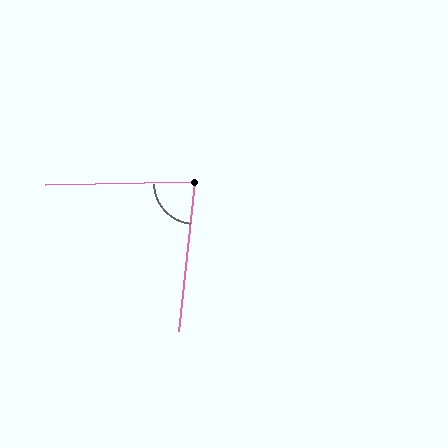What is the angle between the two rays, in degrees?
Approximately 82 degrees.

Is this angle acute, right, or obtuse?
It is acute.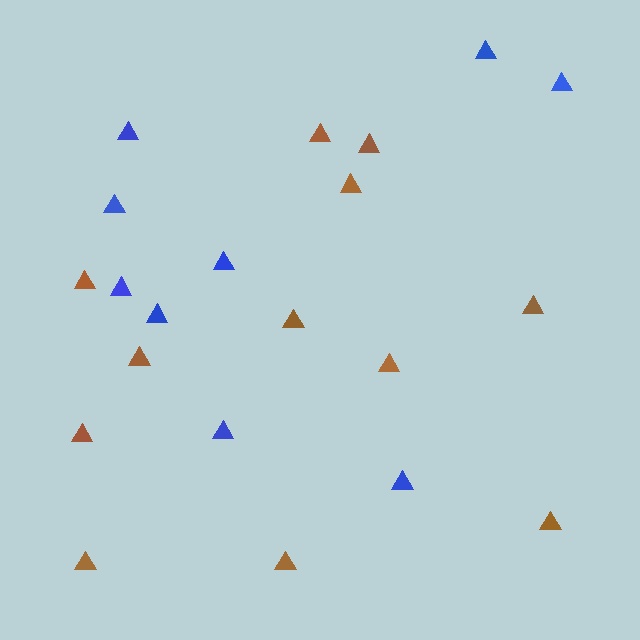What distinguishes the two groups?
There are 2 groups: one group of brown triangles (12) and one group of blue triangles (9).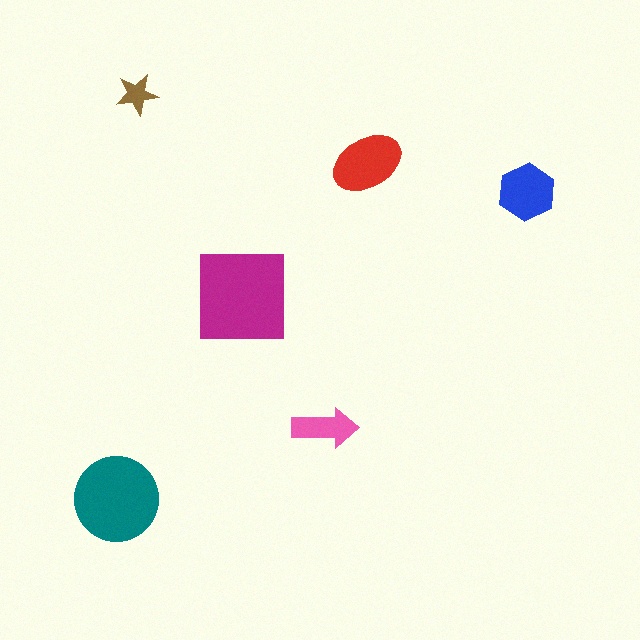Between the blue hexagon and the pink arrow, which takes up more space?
The blue hexagon.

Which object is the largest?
The magenta square.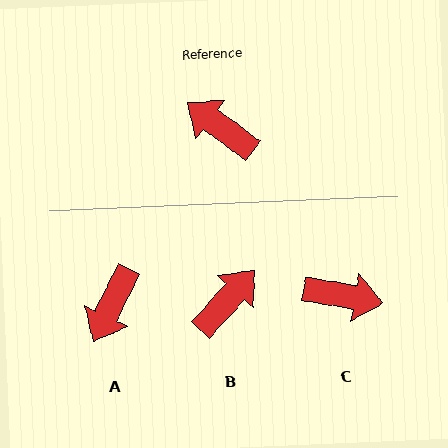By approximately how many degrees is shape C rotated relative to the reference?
Approximately 154 degrees clockwise.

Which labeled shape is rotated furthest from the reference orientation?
C, about 154 degrees away.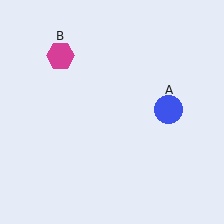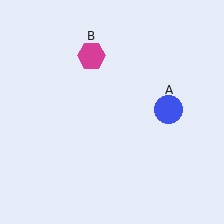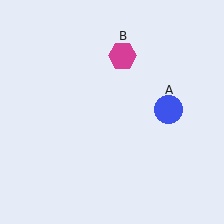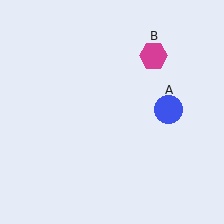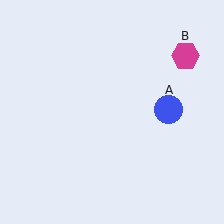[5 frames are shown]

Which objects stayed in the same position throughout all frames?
Blue circle (object A) remained stationary.